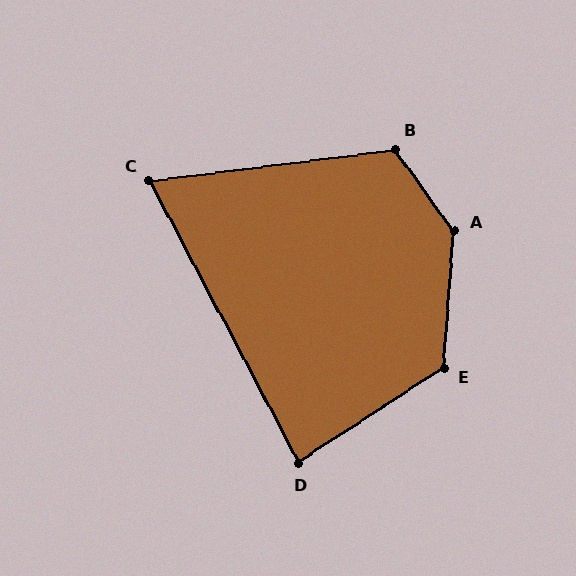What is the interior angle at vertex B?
Approximately 118 degrees (obtuse).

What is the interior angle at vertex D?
Approximately 85 degrees (acute).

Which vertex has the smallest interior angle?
C, at approximately 69 degrees.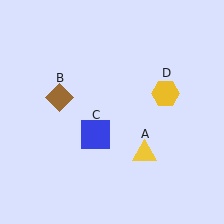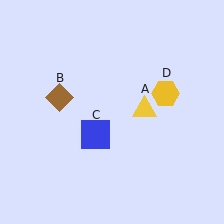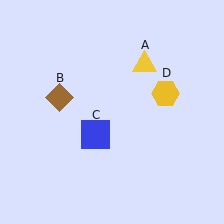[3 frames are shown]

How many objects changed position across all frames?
1 object changed position: yellow triangle (object A).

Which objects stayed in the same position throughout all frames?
Brown diamond (object B) and blue square (object C) and yellow hexagon (object D) remained stationary.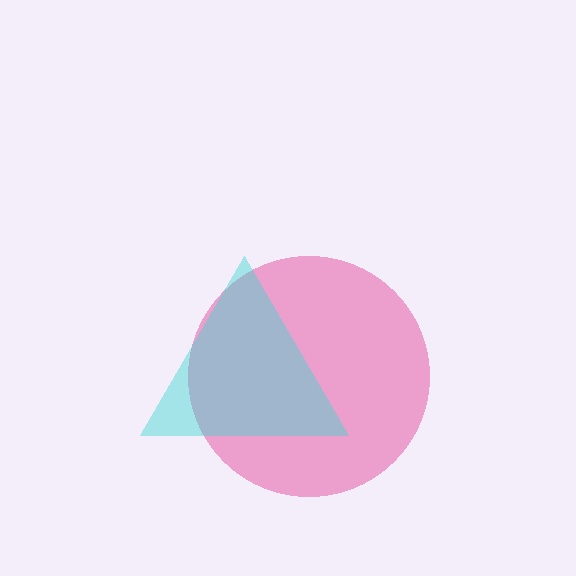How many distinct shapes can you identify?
There are 2 distinct shapes: a pink circle, a cyan triangle.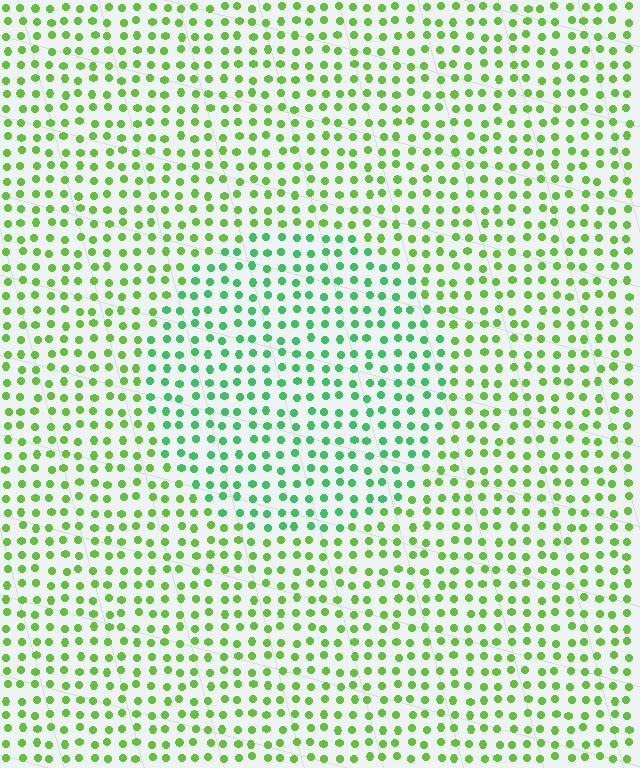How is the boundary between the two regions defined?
The boundary is defined purely by a slight shift in hue (about 34 degrees). Spacing, size, and orientation are identical on both sides.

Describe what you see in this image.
The image is filled with small lime elements in a uniform arrangement. A circle-shaped region is visible where the elements are tinted to a slightly different hue, forming a subtle color boundary.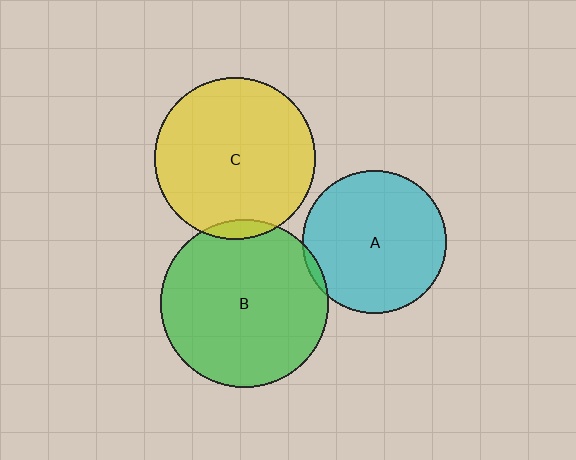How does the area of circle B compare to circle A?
Approximately 1.4 times.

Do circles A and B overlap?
Yes.